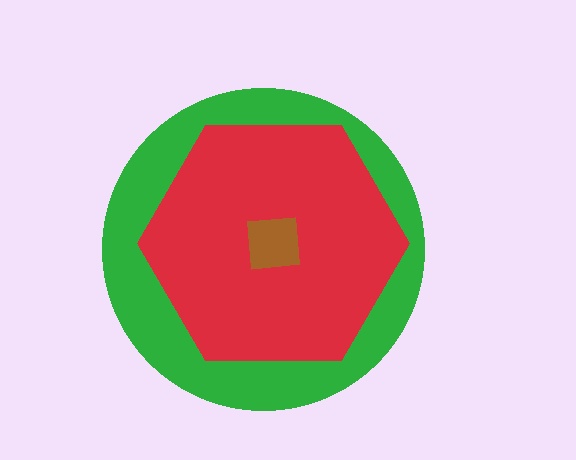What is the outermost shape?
The green circle.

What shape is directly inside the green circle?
The red hexagon.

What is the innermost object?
The brown square.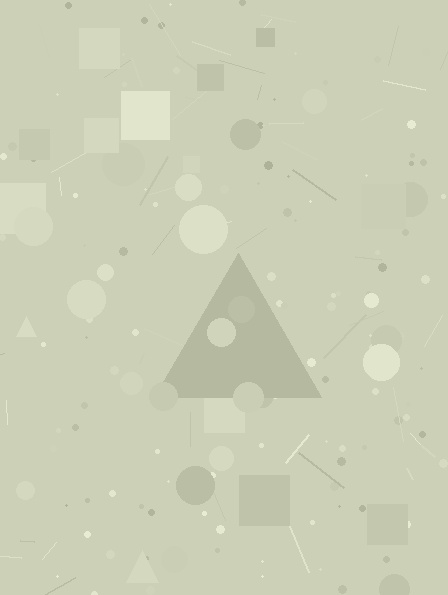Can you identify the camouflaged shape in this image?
The camouflaged shape is a triangle.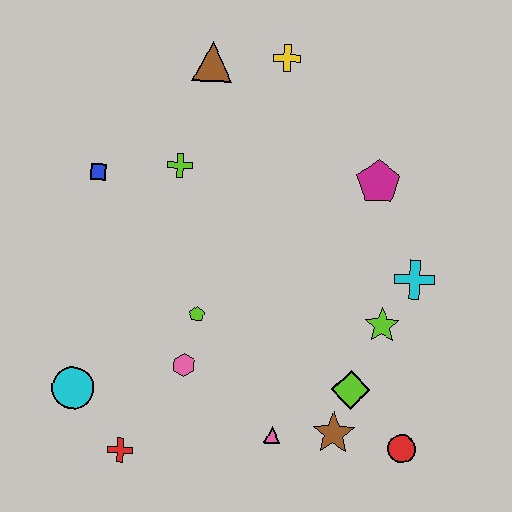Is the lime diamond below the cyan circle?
No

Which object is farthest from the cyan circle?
The yellow cross is farthest from the cyan circle.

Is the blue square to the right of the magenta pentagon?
No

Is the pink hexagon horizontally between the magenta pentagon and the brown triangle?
No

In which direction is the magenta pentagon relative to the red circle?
The magenta pentagon is above the red circle.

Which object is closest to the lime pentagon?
The pink hexagon is closest to the lime pentagon.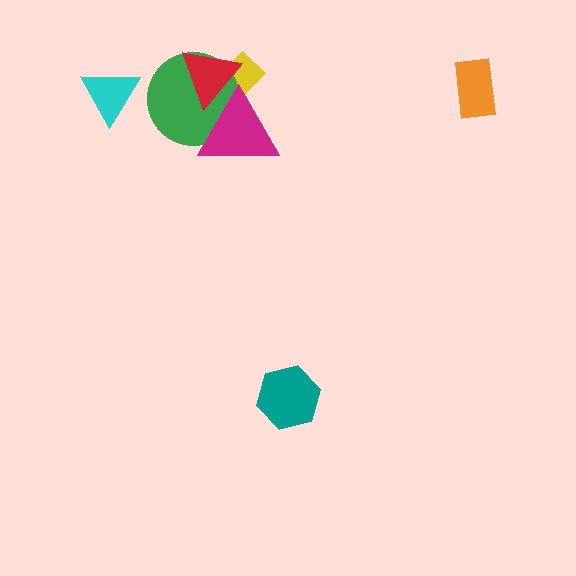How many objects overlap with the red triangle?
3 objects overlap with the red triangle.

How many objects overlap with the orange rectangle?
0 objects overlap with the orange rectangle.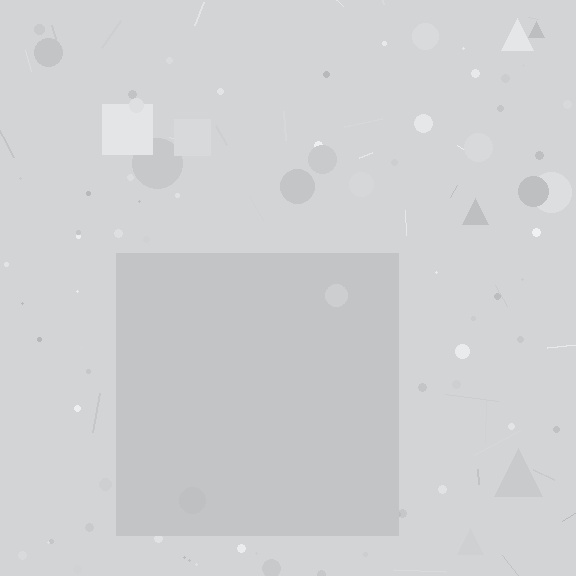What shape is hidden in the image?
A square is hidden in the image.